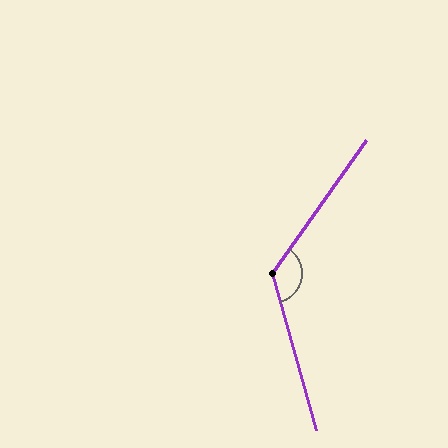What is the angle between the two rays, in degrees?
Approximately 129 degrees.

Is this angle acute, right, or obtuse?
It is obtuse.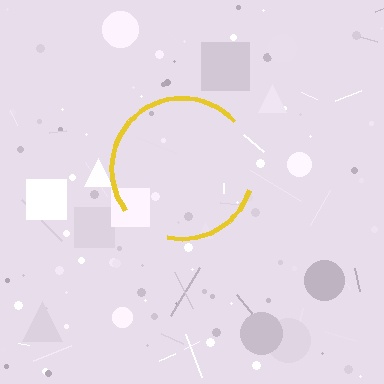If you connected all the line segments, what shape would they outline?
They would outline a circle.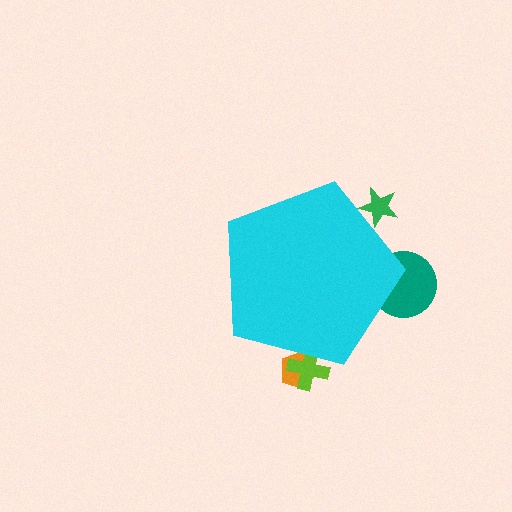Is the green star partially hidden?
Yes, the green star is partially hidden behind the cyan pentagon.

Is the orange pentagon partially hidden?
Yes, the orange pentagon is partially hidden behind the cyan pentagon.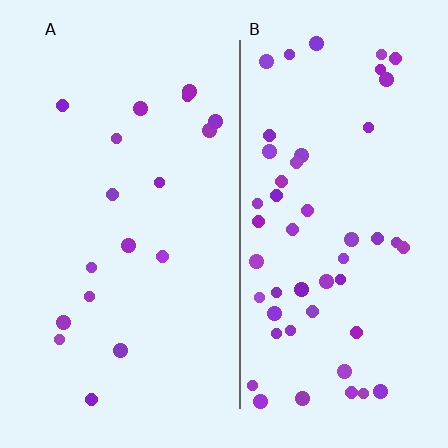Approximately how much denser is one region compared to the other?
Approximately 2.9× — region B over region A.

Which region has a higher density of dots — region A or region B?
B (the right).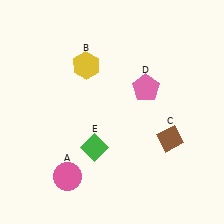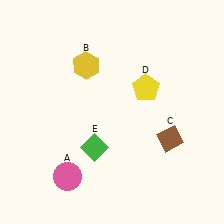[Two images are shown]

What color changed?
The pentagon (D) changed from pink in Image 1 to yellow in Image 2.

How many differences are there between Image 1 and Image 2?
There is 1 difference between the two images.